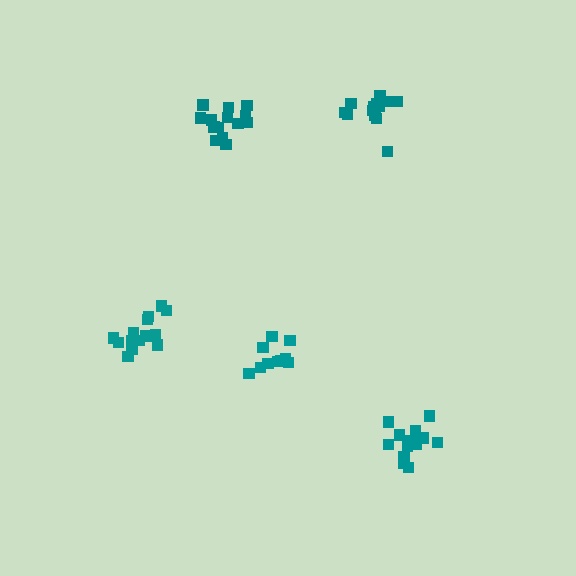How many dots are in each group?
Group 1: 15 dots, Group 2: 10 dots, Group 3: 15 dots, Group 4: 14 dots, Group 5: 14 dots (68 total).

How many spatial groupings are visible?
There are 5 spatial groupings.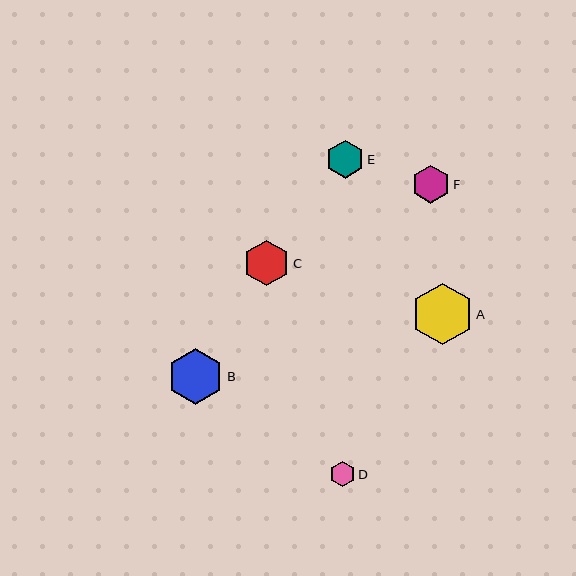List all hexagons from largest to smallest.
From largest to smallest: A, B, C, E, F, D.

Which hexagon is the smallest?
Hexagon D is the smallest with a size of approximately 25 pixels.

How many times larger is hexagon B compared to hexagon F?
Hexagon B is approximately 1.5 times the size of hexagon F.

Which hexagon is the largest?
Hexagon A is the largest with a size of approximately 62 pixels.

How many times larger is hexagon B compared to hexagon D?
Hexagon B is approximately 2.2 times the size of hexagon D.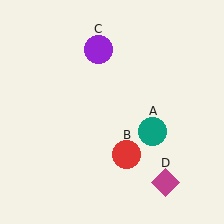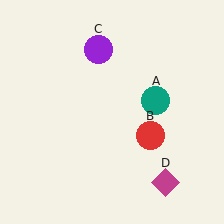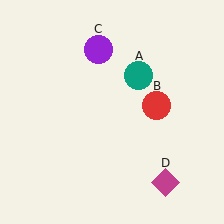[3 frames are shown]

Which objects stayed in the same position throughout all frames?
Purple circle (object C) and magenta diamond (object D) remained stationary.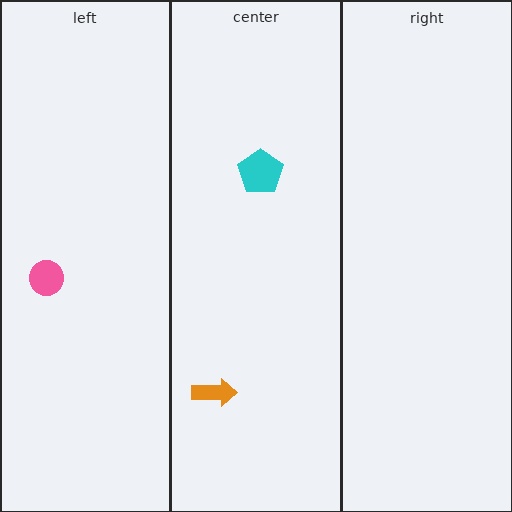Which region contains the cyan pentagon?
The center region.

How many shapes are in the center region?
2.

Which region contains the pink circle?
The left region.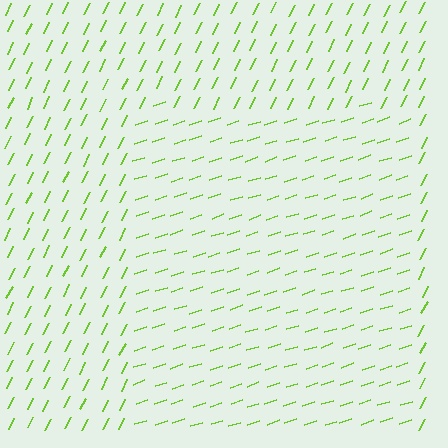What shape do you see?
I see a rectangle.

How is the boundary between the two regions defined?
The boundary is defined purely by a change in line orientation (approximately 45 degrees difference). All lines are the same color and thickness.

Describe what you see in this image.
The image is filled with small lime line segments. A rectangle region in the image has lines oriented differently from the surrounding lines, creating a visible texture boundary.